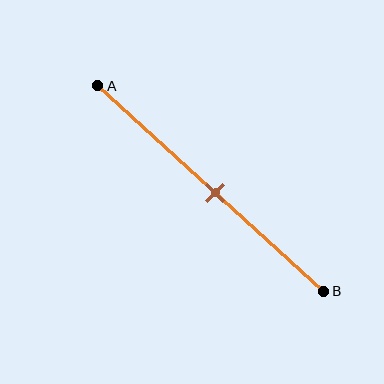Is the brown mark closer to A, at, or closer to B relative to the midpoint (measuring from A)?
The brown mark is approximately at the midpoint of segment AB.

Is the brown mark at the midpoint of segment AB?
Yes, the mark is approximately at the midpoint.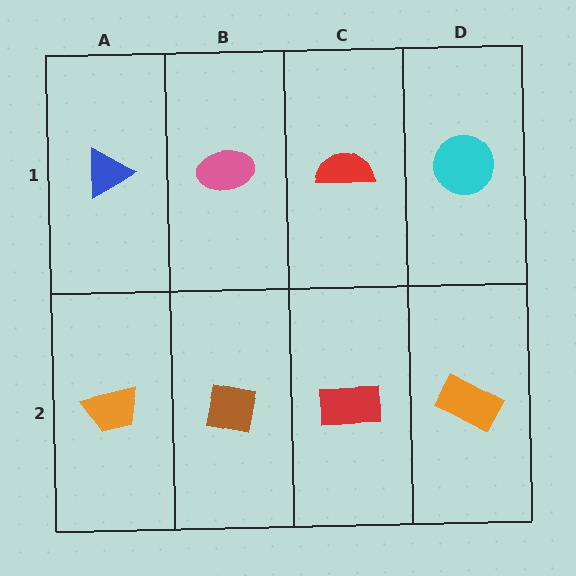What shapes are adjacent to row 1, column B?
A brown square (row 2, column B), a blue triangle (row 1, column A), a red semicircle (row 1, column C).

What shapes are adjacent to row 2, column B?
A pink ellipse (row 1, column B), an orange trapezoid (row 2, column A), a red rectangle (row 2, column C).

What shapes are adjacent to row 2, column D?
A cyan circle (row 1, column D), a red rectangle (row 2, column C).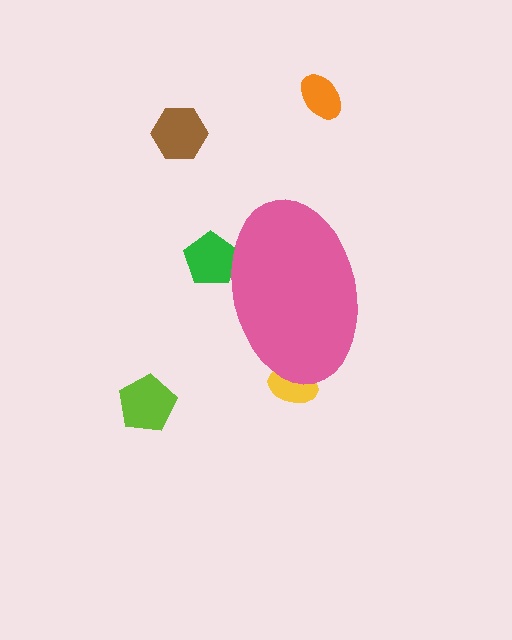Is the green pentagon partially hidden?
Yes, the green pentagon is partially hidden behind the pink ellipse.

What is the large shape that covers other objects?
A pink ellipse.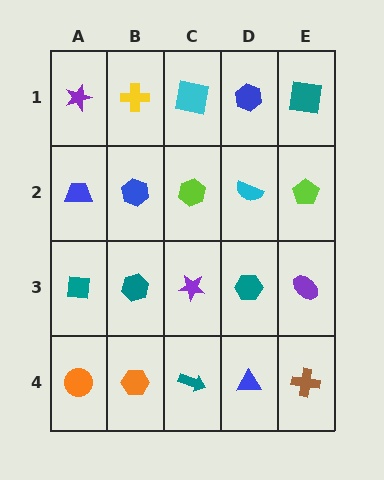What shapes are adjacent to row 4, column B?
A teal hexagon (row 3, column B), an orange circle (row 4, column A), a teal arrow (row 4, column C).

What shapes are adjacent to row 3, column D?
A cyan semicircle (row 2, column D), a blue triangle (row 4, column D), a purple star (row 3, column C), a purple ellipse (row 3, column E).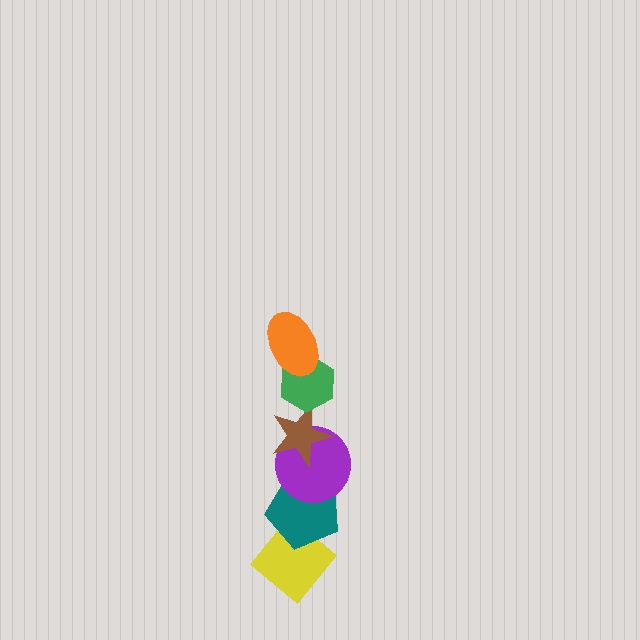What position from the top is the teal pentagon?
The teal pentagon is 5th from the top.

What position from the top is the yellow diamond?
The yellow diamond is 6th from the top.